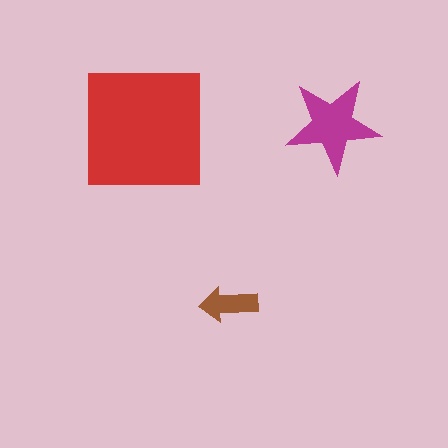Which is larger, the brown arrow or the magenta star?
The magenta star.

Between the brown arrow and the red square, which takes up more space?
The red square.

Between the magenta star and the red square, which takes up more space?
The red square.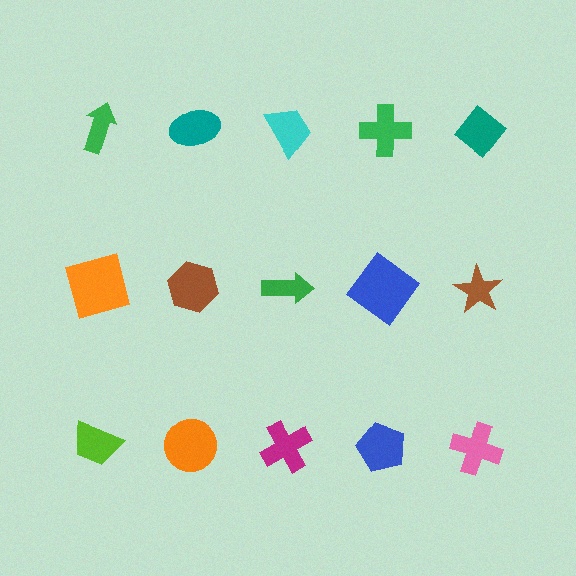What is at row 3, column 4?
A blue pentagon.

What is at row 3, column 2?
An orange circle.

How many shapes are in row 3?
5 shapes.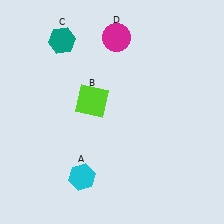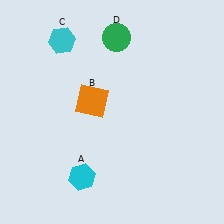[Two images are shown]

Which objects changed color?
B changed from lime to orange. C changed from teal to cyan. D changed from magenta to green.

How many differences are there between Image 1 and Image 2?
There are 3 differences between the two images.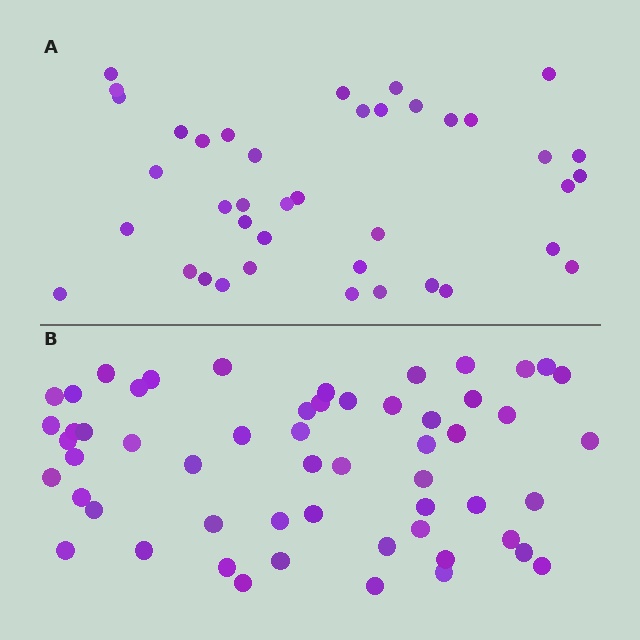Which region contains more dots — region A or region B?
Region B (the bottom region) has more dots.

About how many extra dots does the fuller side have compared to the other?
Region B has approximately 15 more dots than region A.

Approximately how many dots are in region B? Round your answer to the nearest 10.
About 60 dots. (The exact count is 56, which rounds to 60.)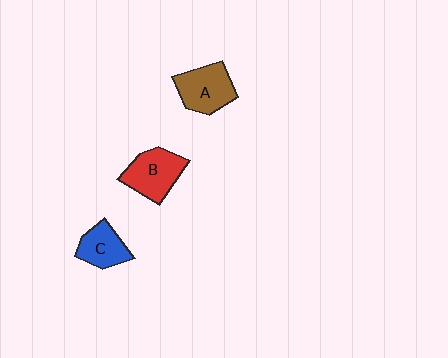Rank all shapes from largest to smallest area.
From largest to smallest: B (red), A (brown), C (blue).